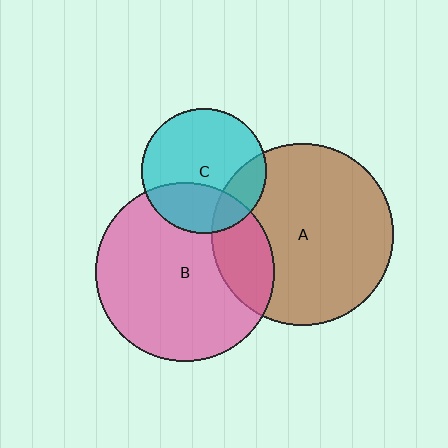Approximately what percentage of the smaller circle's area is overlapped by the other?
Approximately 30%.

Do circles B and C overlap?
Yes.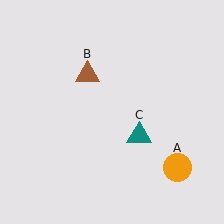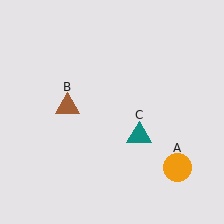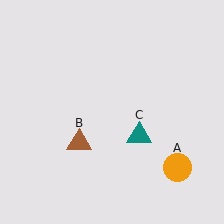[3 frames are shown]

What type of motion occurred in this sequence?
The brown triangle (object B) rotated counterclockwise around the center of the scene.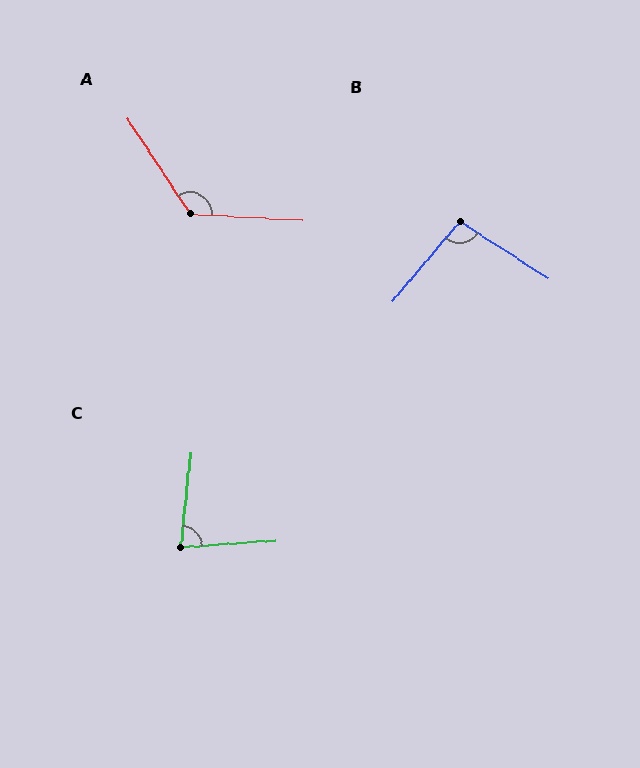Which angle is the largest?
A, at approximately 127 degrees.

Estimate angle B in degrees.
Approximately 97 degrees.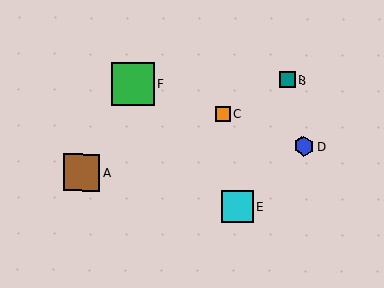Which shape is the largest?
The green square (labeled F) is the largest.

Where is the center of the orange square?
The center of the orange square is at (223, 114).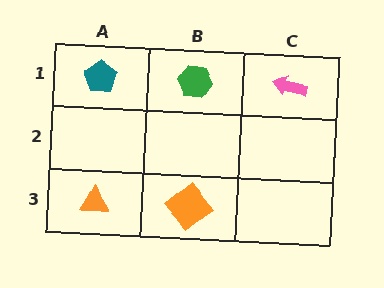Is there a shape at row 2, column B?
No, that cell is empty.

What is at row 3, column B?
An orange diamond.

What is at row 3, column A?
An orange triangle.